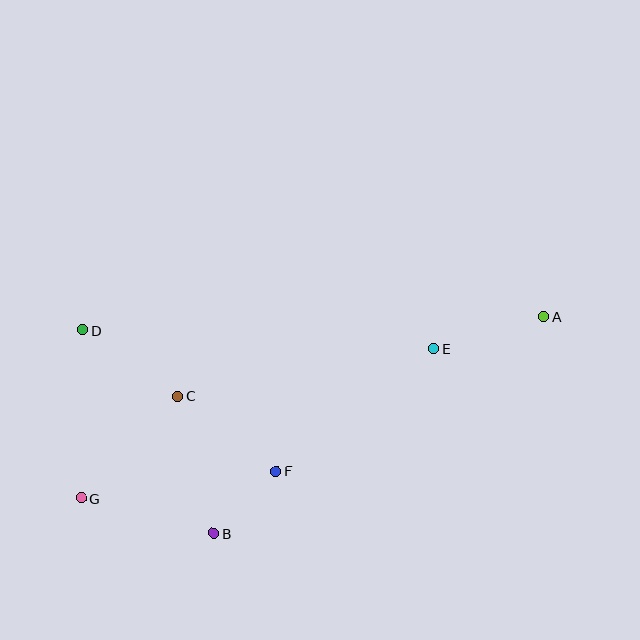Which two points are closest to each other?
Points B and F are closest to each other.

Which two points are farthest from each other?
Points A and G are farthest from each other.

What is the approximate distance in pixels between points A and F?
The distance between A and F is approximately 309 pixels.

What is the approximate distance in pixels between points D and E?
The distance between D and E is approximately 352 pixels.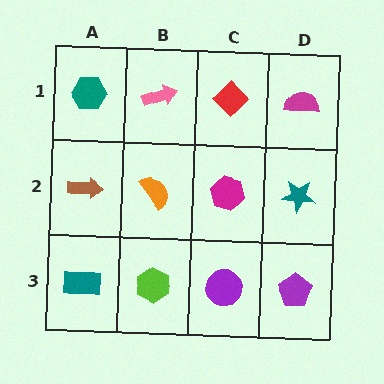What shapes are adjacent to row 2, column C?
A red diamond (row 1, column C), a purple circle (row 3, column C), an orange semicircle (row 2, column B), a teal star (row 2, column D).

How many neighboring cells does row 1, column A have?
2.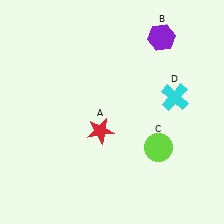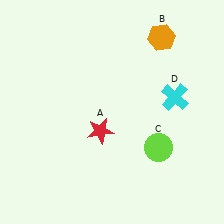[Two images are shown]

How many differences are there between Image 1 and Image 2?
There is 1 difference between the two images.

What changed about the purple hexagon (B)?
In Image 1, B is purple. In Image 2, it changed to orange.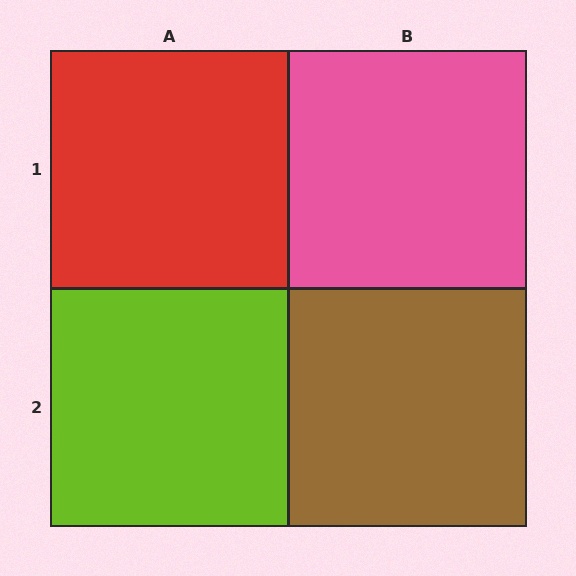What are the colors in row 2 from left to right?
Lime, brown.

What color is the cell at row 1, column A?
Red.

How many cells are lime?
1 cell is lime.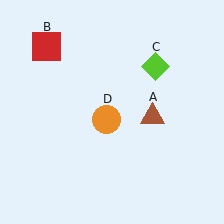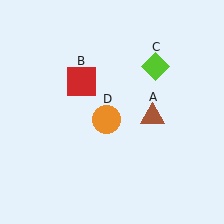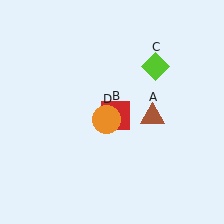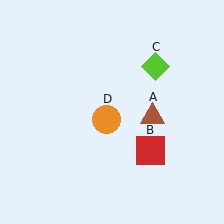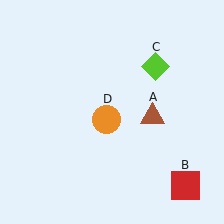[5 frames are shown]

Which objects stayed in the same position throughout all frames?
Brown triangle (object A) and lime diamond (object C) and orange circle (object D) remained stationary.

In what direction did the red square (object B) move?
The red square (object B) moved down and to the right.